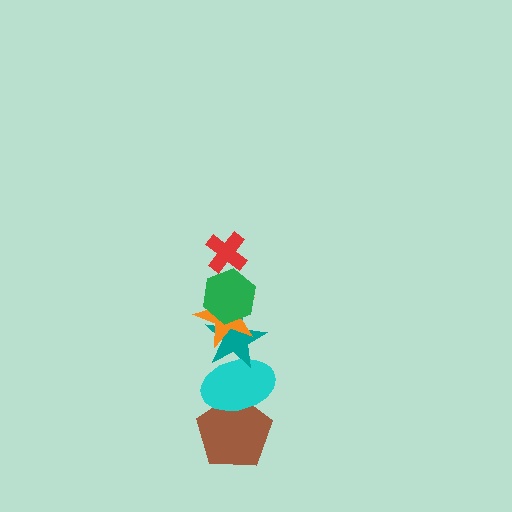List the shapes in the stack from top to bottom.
From top to bottom: the red cross, the green hexagon, the orange star, the teal star, the cyan ellipse, the brown pentagon.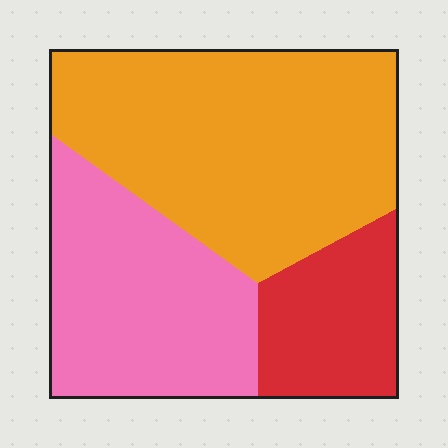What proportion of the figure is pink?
Pink covers about 35% of the figure.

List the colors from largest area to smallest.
From largest to smallest: orange, pink, red.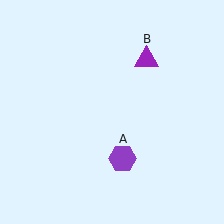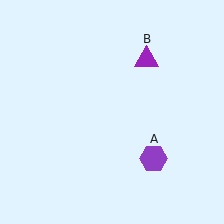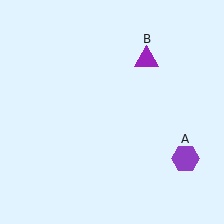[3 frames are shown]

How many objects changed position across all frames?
1 object changed position: purple hexagon (object A).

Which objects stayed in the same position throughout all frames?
Purple triangle (object B) remained stationary.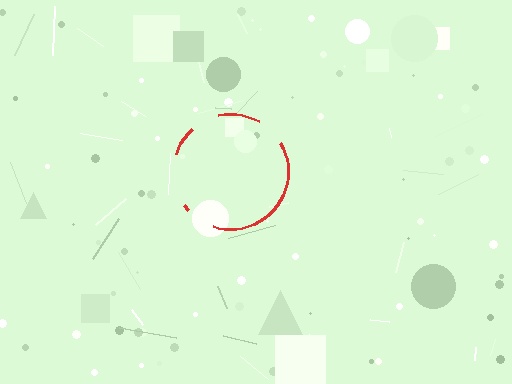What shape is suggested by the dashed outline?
The dashed outline suggests a circle.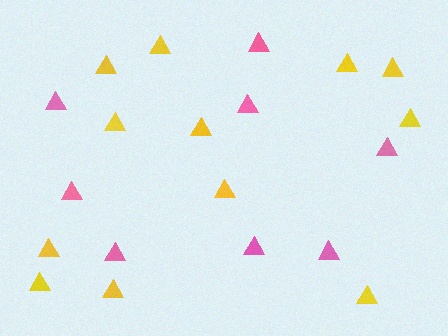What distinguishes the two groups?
There are 2 groups: one group of pink triangles (8) and one group of yellow triangles (12).